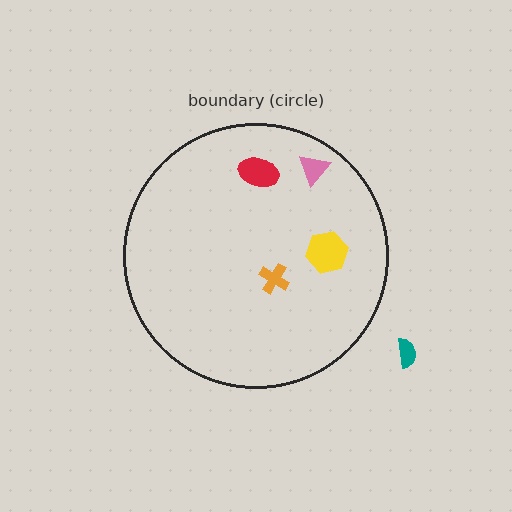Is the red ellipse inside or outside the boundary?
Inside.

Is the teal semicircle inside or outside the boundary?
Outside.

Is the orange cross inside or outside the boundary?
Inside.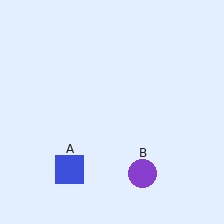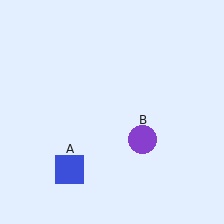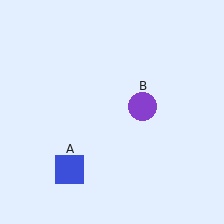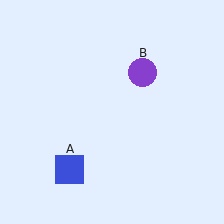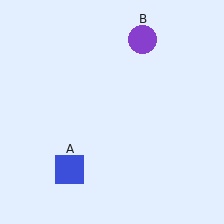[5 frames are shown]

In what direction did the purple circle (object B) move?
The purple circle (object B) moved up.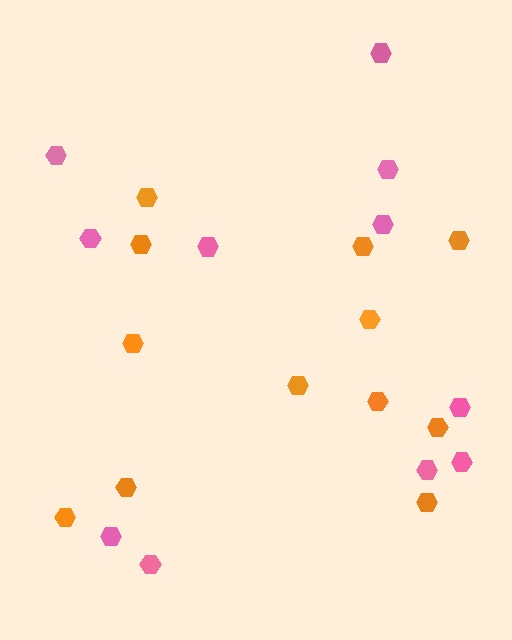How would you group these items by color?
There are 2 groups: one group of orange hexagons (12) and one group of pink hexagons (11).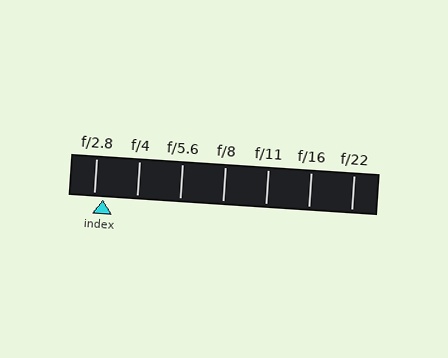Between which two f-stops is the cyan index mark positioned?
The index mark is between f/2.8 and f/4.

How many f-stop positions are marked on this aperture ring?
There are 7 f-stop positions marked.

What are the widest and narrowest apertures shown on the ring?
The widest aperture shown is f/2.8 and the narrowest is f/22.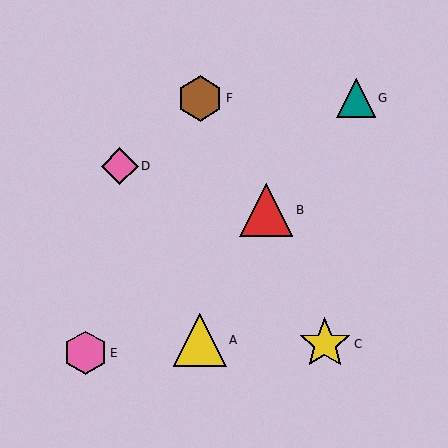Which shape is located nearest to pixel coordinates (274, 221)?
The red triangle (labeled B) at (266, 210) is nearest to that location.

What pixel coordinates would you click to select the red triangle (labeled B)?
Click at (266, 210) to select the red triangle B.